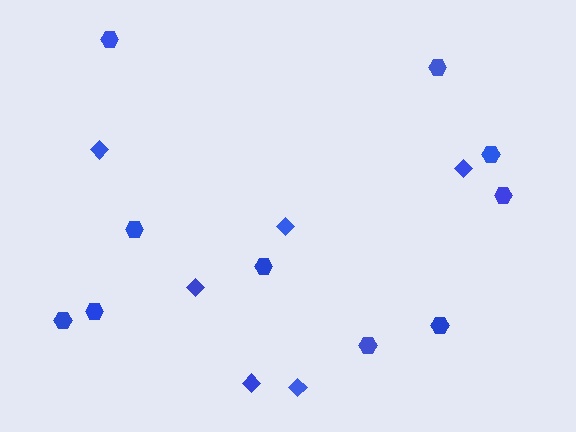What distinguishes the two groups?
There are 2 groups: one group of hexagons (10) and one group of diamonds (6).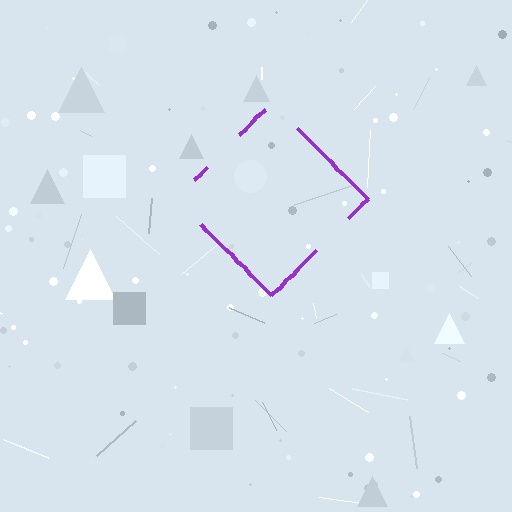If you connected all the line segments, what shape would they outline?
They would outline a diamond.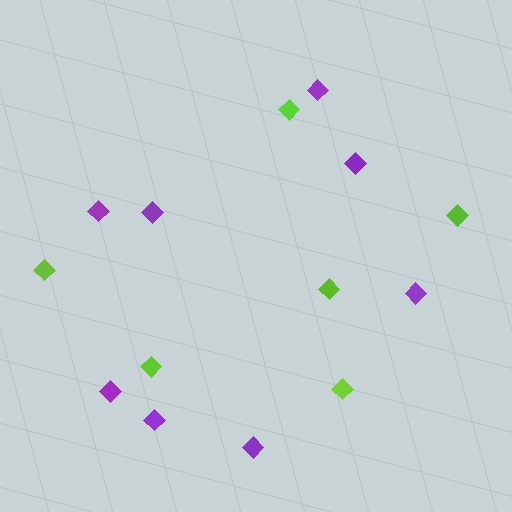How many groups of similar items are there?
There are 2 groups: one group of lime diamonds (6) and one group of purple diamonds (8).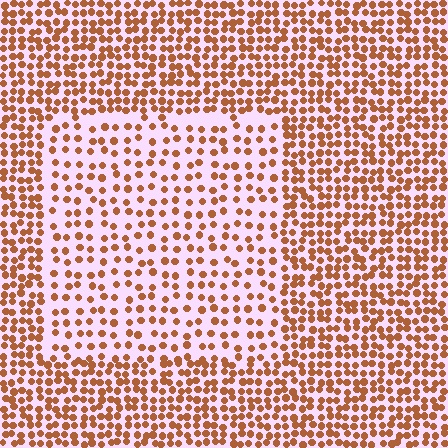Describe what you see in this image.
The image contains small brown elements arranged at two different densities. A rectangle-shaped region is visible where the elements are less densely packed than the surrounding area.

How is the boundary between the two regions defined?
The boundary is defined by a change in element density (approximately 1.9x ratio). All elements are the same color, size, and shape.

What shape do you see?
I see a rectangle.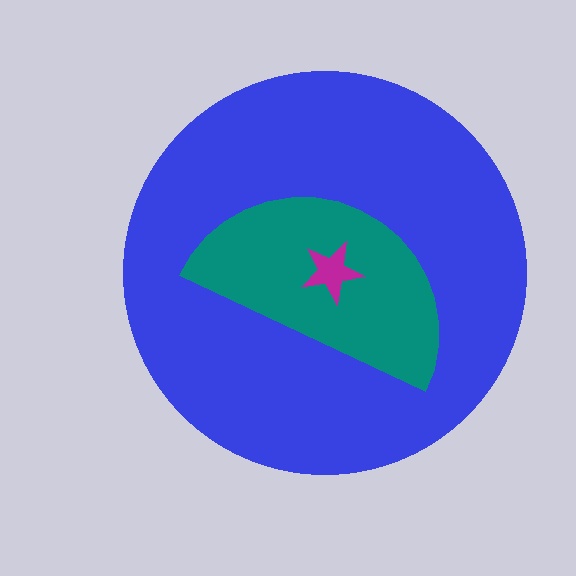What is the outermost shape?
The blue circle.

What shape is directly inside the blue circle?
The teal semicircle.